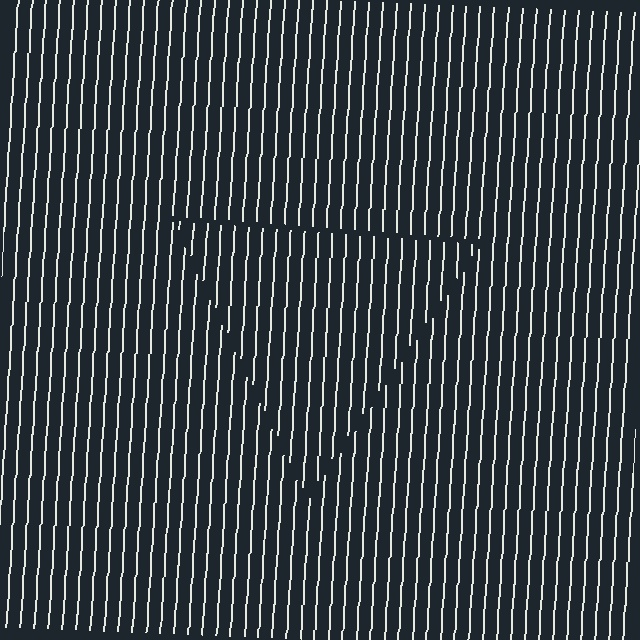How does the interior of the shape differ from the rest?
The interior of the shape contains the same grating, shifted by half a period — the contour is defined by the phase discontinuity where line-ends from the inner and outer gratings abut.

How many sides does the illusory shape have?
3 sides — the line-ends trace a triangle.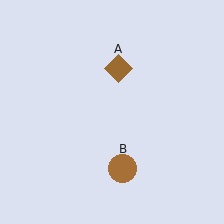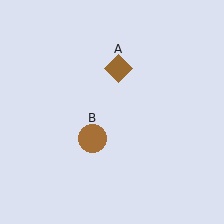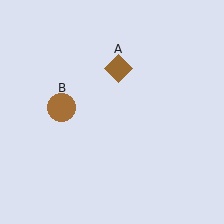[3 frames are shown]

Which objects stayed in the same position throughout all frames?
Brown diamond (object A) remained stationary.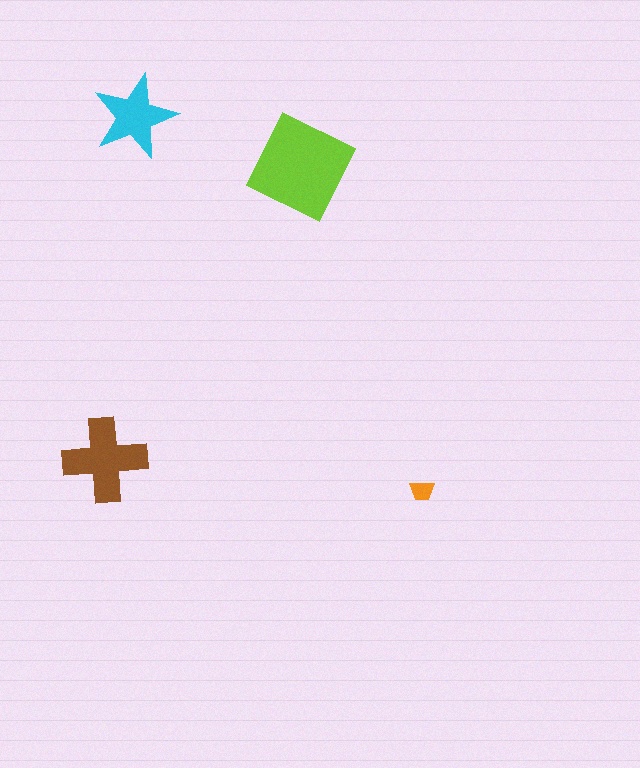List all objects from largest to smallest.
The lime diamond, the brown cross, the cyan star, the orange trapezoid.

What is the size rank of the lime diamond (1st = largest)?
1st.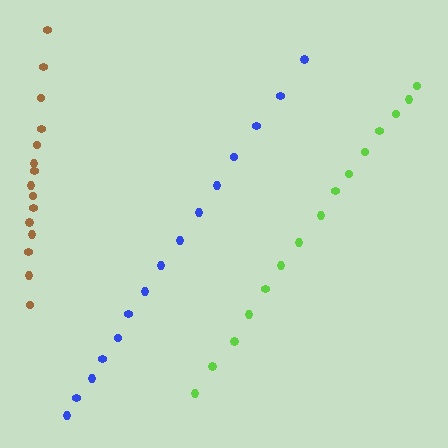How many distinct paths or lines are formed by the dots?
There are 3 distinct paths.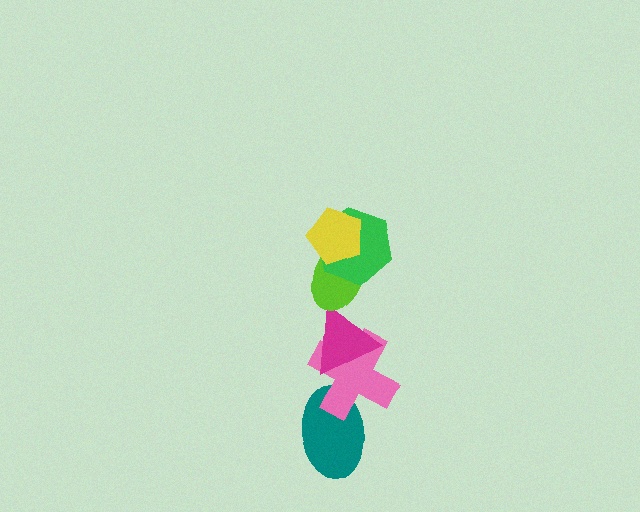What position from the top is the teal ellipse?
The teal ellipse is 6th from the top.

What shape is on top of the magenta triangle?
The lime ellipse is on top of the magenta triangle.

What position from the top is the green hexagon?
The green hexagon is 2nd from the top.